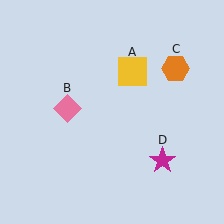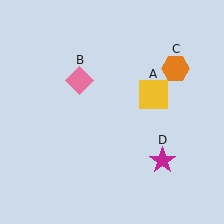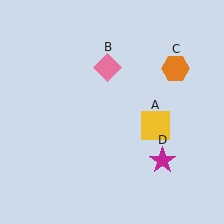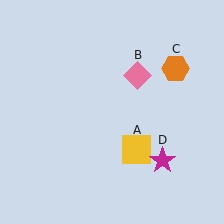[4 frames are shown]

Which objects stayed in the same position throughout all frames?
Orange hexagon (object C) and magenta star (object D) remained stationary.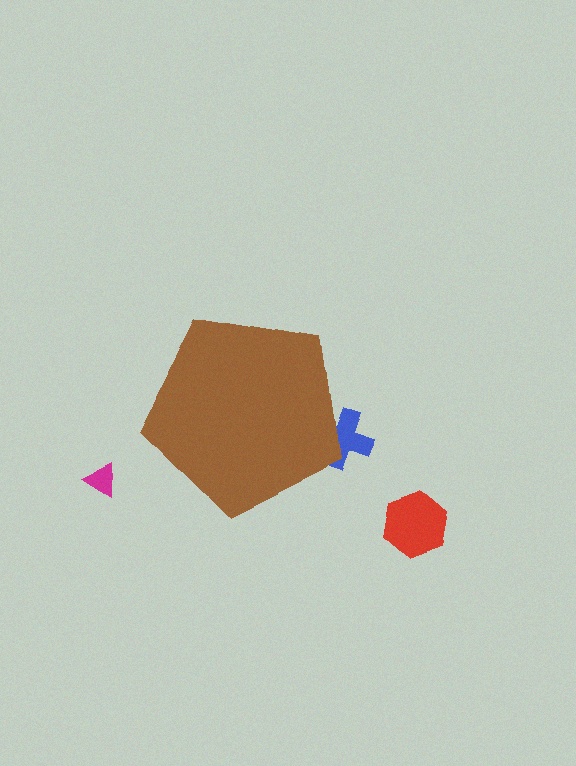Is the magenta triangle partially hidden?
No, the magenta triangle is fully visible.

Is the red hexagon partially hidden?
No, the red hexagon is fully visible.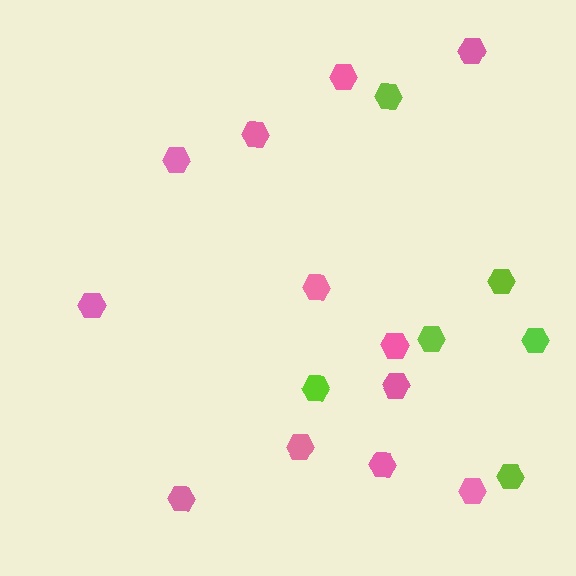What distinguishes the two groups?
There are 2 groups: one group of lime hexagons (6) and one group of pink hexagons (12).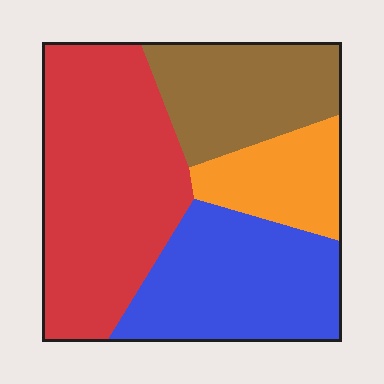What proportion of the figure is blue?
Blue covers 27% of the figure.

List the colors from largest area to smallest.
From largest to smallest: red, blue, brown, orange.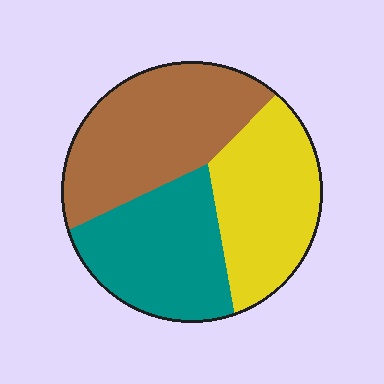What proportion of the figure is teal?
Teal takes up about one third (1/3) of the figure.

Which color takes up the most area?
Brown, at roughly 40%.